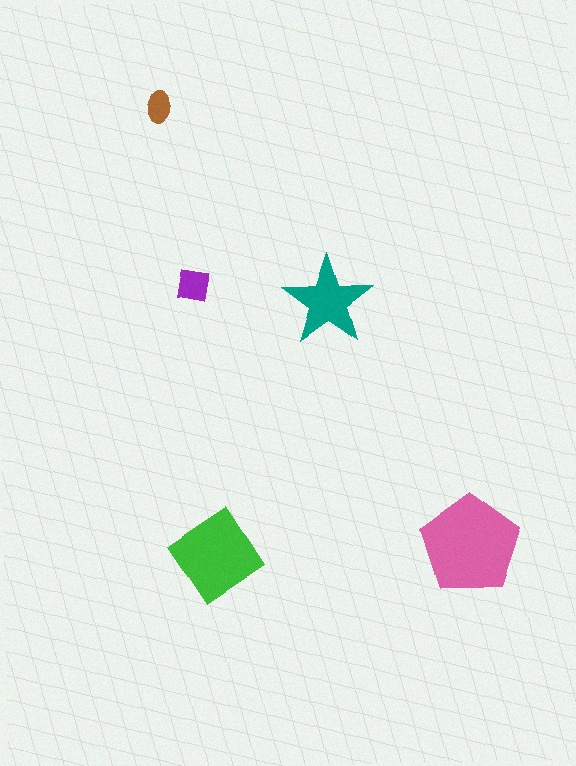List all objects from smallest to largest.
The brown ellipse, the purple square, the teal star, the green diamond, the pink pentagon.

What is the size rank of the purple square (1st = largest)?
4th.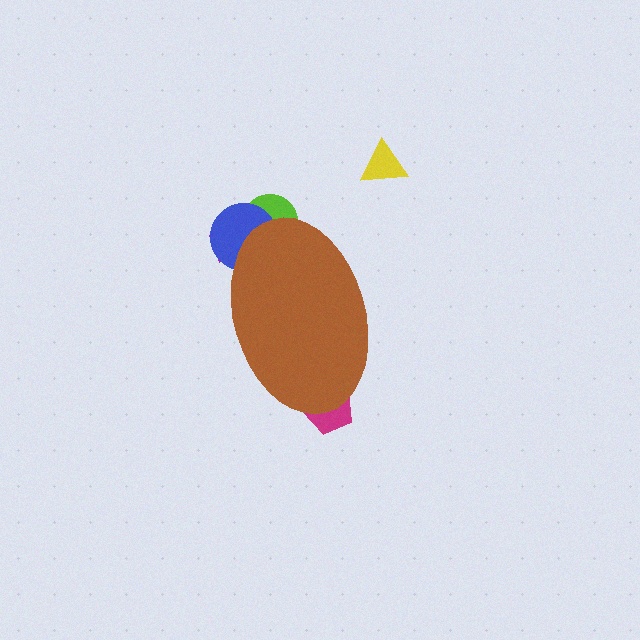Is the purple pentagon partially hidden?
Yes, the purple pentagon is partially hidden behind the brown ellipse.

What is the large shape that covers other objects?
A brown ellipse.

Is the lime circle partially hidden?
Yes, the lime circle is partially hidden behind the brown ellipse.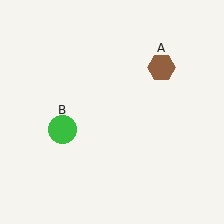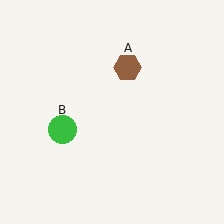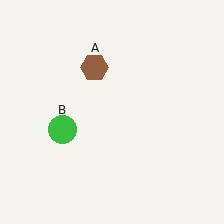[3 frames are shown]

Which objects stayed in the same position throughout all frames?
Green circle (object B) remained stationary.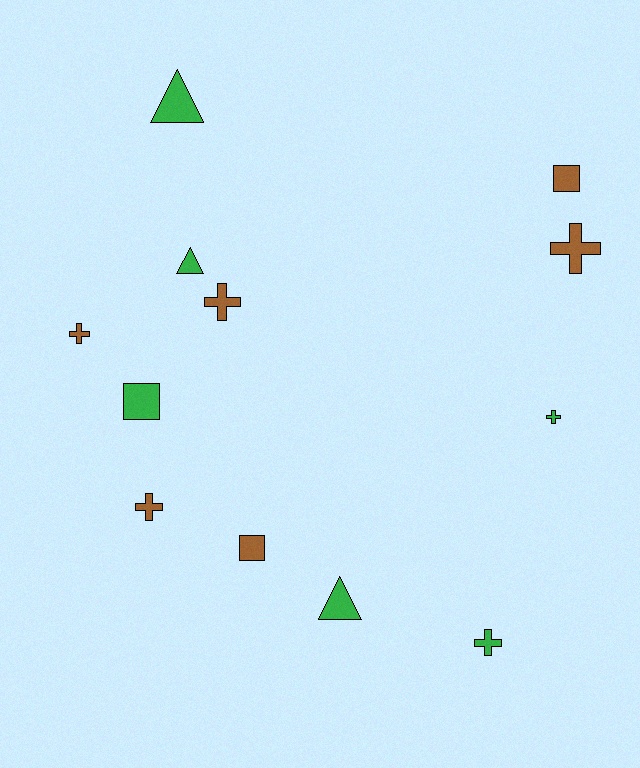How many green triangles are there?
There are 3 green triangles.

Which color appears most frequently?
Brown, with 6 objects.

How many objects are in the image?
There are 12 objects.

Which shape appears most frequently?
Cross, with 6 objects.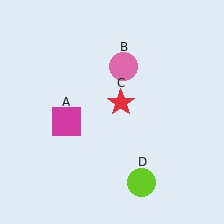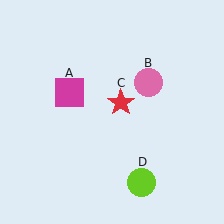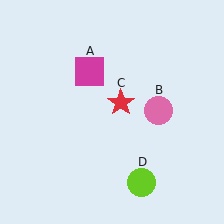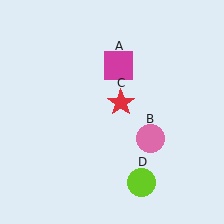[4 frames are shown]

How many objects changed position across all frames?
2 objects changed position: magenta square (object A), pink circle (object B).